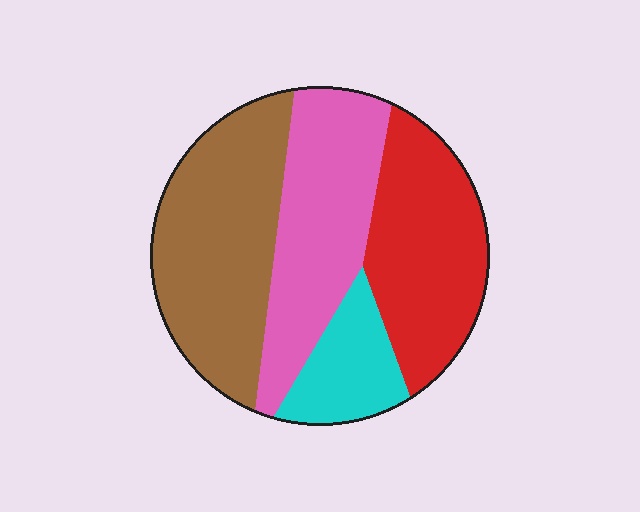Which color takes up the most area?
Brown, at roughly 35%.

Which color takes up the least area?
Cyan, at roughly 10%.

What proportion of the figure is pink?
Pink covers about 25% of the figure.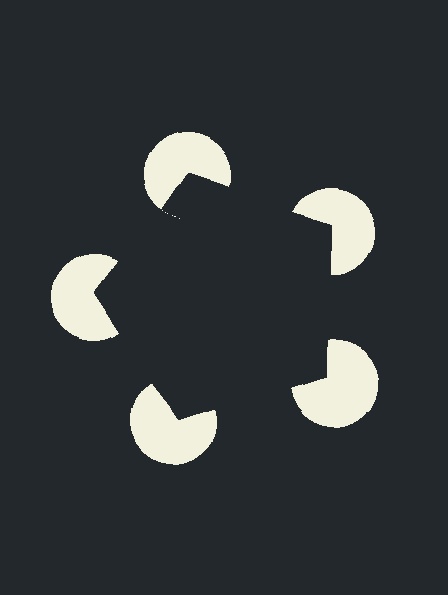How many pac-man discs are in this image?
There are 5 — one at each vertex of the illusory pentagon.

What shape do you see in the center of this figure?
An illusory pentagon — its edges are inferred from the aligned wedge cuts in the pac-man discs, not physically drawn.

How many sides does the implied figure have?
5 sides.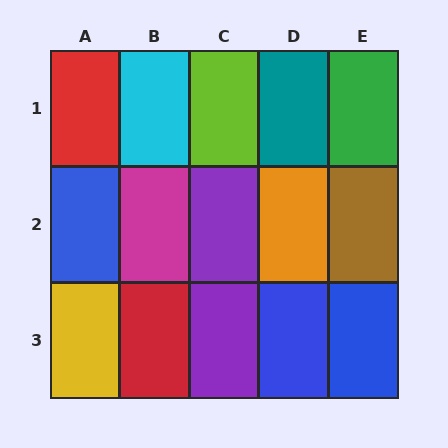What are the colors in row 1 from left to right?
Red, cyan, lime, teal, green.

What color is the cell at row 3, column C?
Purple.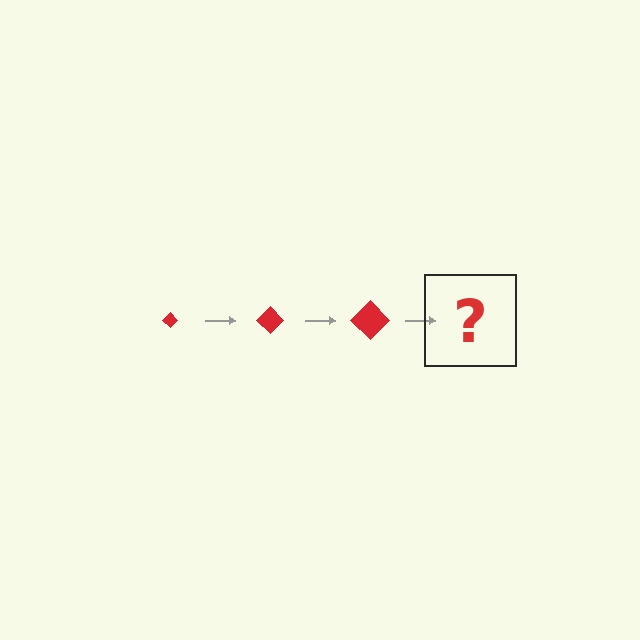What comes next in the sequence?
The next element should be a red diamond, larger than the previous one.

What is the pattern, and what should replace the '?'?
The pattern is that the diamond gets progressively larger each step. The '?' should be a red diamond, larger than the previous one.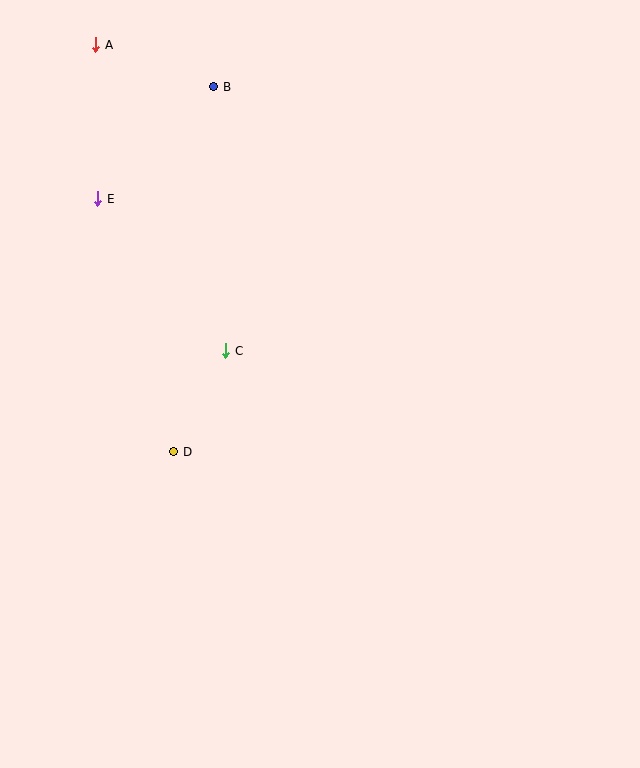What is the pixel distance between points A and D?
The distance between A and D is 414 pixels.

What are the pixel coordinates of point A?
Point A is at (96, 45).